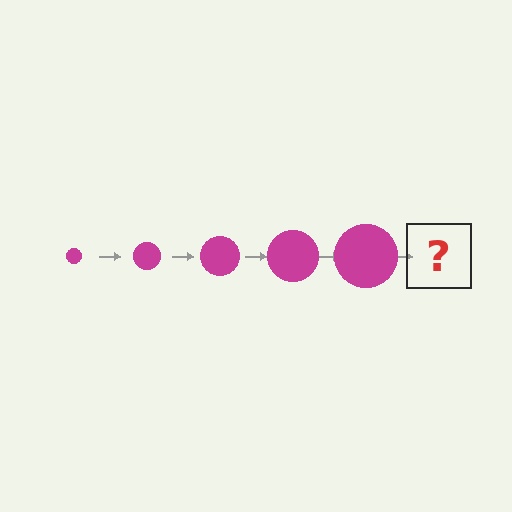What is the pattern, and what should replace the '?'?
The pattern is that the circle gets progressively larger each step. The '?' should be a magenta circle, larger than the previous one.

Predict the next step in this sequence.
The next step is a magenta circle, larger than the previous one.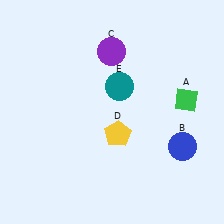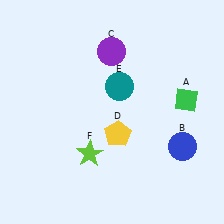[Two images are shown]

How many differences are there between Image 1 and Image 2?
There is 1 difference between the two images.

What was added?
A lime star (F) was added in Image 2.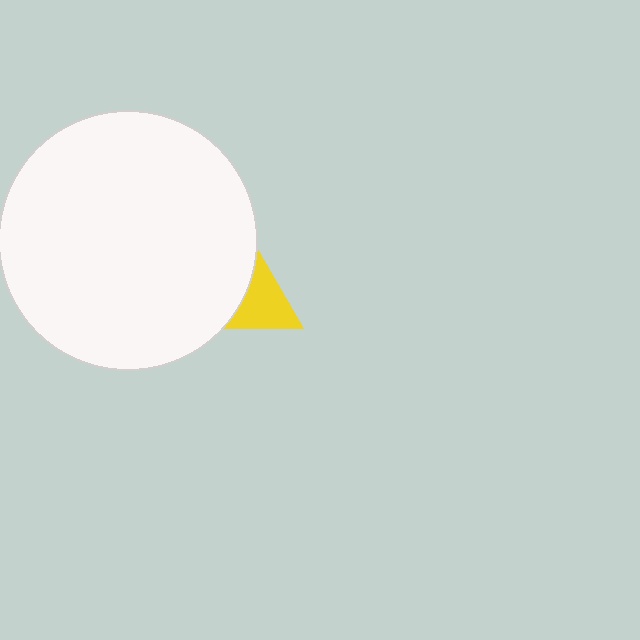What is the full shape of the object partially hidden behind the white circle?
The partially hidden object is a yellow triangle.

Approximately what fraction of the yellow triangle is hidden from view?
Roughly 63% of the yellow triangle is hidden behind the white circle.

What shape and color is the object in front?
The object in front is a white circle.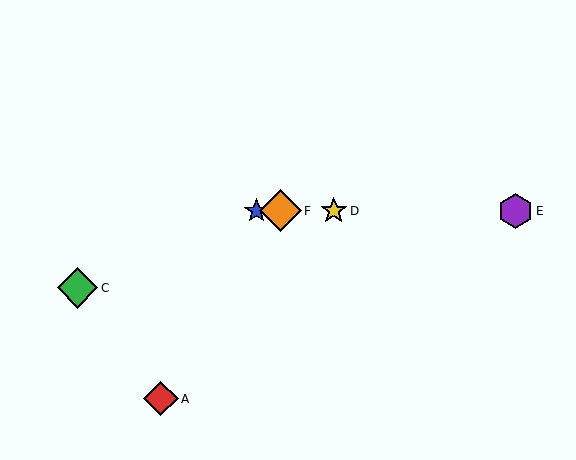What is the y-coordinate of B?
Object B is at y≈211.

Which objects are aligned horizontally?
Objects B, D, E, F are aligned horizontally.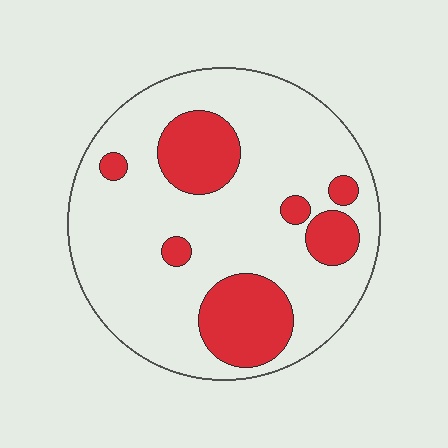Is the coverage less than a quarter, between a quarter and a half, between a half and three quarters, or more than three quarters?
Less than a quarter.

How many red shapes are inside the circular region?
7.